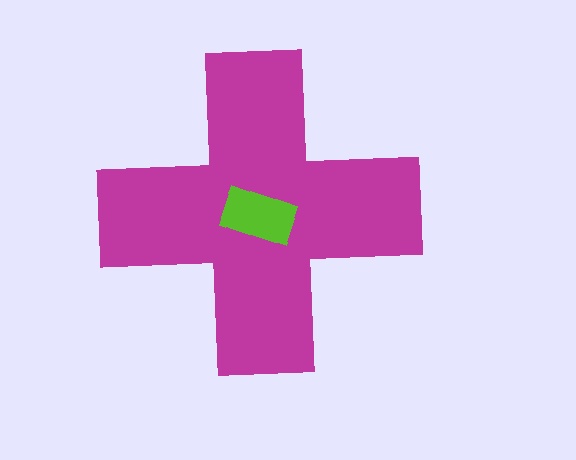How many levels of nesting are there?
2.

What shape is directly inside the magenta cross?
The lime rectangle.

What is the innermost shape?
The lime rectangle.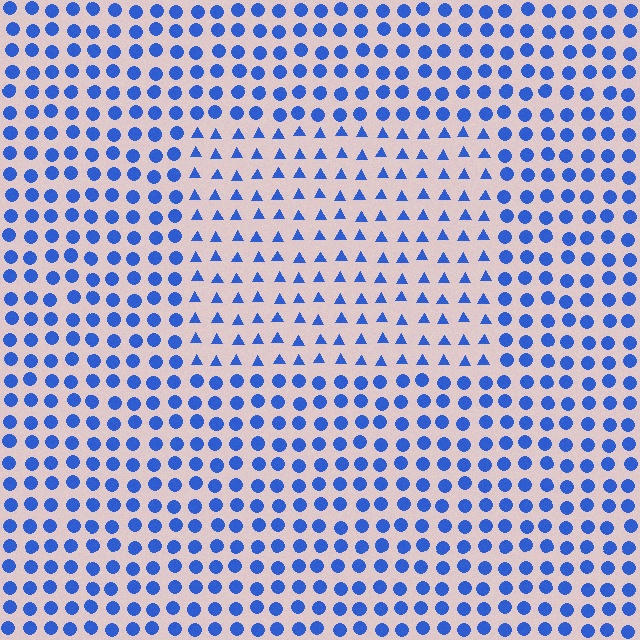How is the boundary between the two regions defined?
The boundary is defined by a change in element shape: triangles inside vs. circles outside. All elements share the same color and spacing.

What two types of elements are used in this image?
The image uses triangles inside the rectangle region and circles outside it.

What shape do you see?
I see a rectangle.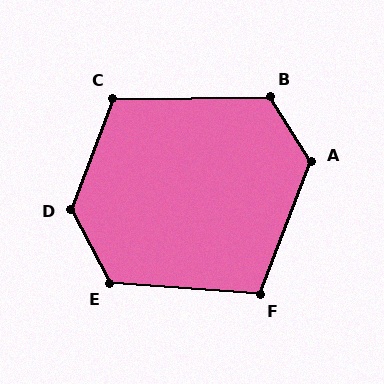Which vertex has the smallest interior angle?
F, at approximately 107 degrees.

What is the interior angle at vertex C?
Approximately 111 degrees (obtuse).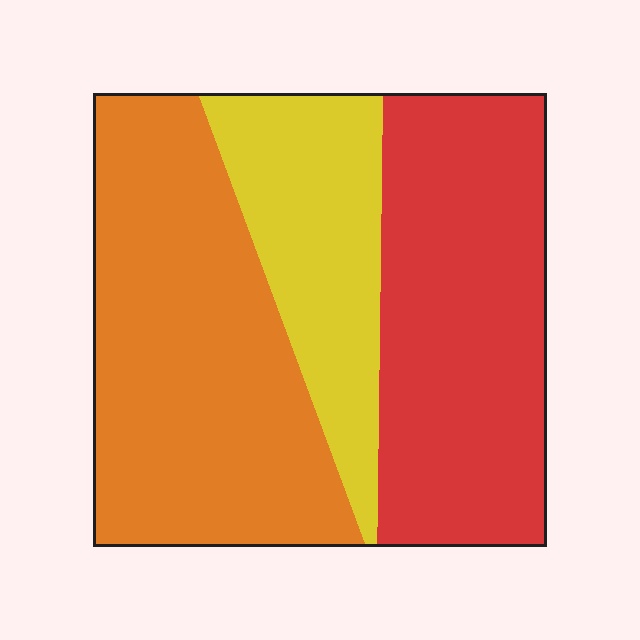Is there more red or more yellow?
Red.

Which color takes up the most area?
Orange, at roughly 40%.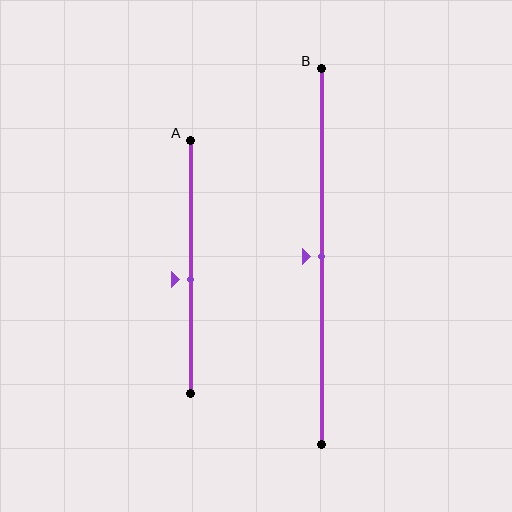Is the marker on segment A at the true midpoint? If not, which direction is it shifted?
No, the marker on segment A is shifted downward by about 5% of the segment length.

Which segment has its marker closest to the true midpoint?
Segment B has its marker closest to the true midpoint.